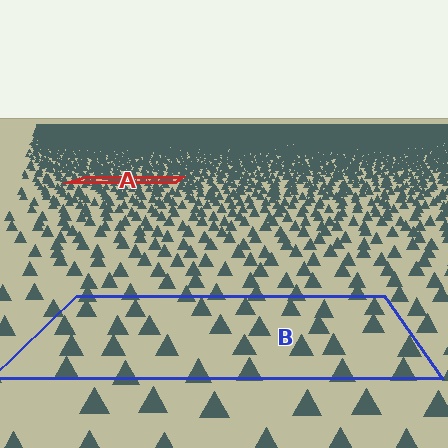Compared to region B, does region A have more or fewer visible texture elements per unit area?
Region A has more texture elements per unit area — they are packed more densely because it is farther away.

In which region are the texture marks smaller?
The texture marks are smaller in region A, because it is farther away.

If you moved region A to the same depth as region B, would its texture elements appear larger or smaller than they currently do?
They would appear larger. At a closer depth, the same texture elements are projected at a bigger on-screen size.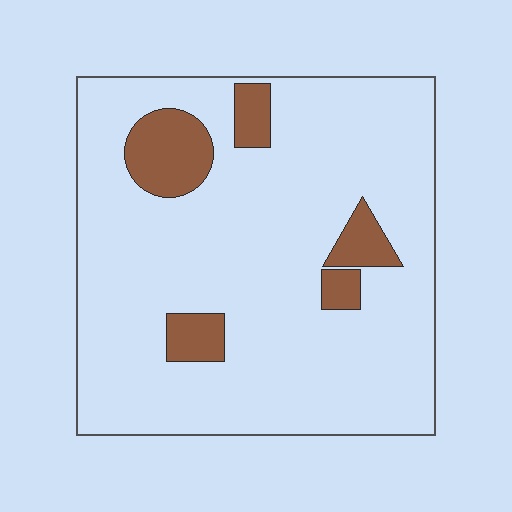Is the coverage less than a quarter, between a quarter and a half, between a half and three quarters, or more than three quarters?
Less than a quarter.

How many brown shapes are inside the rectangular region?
5.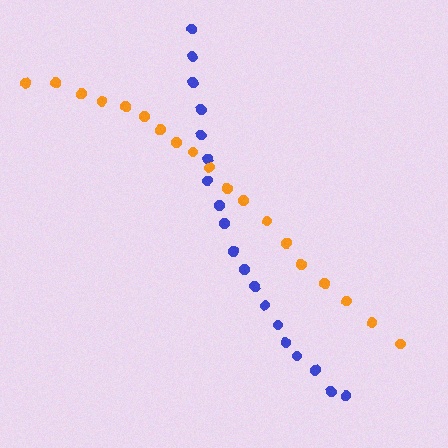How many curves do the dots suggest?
There are 2 distinct paths.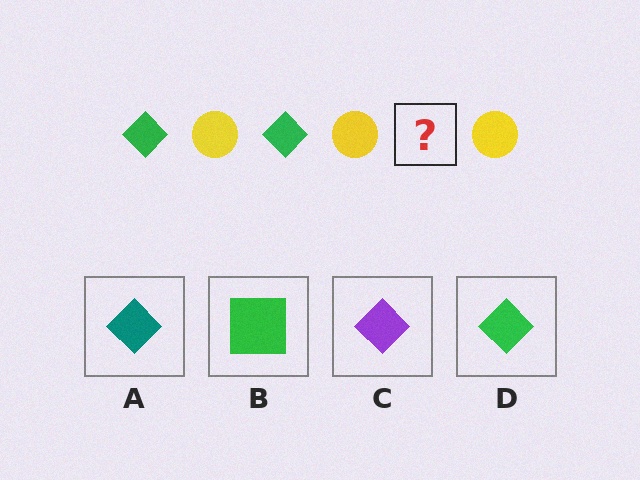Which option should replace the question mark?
Option D.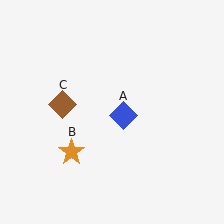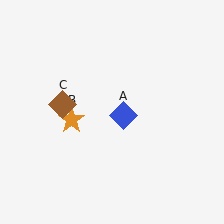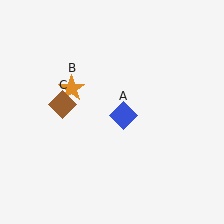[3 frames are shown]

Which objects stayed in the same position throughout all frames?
Blue diamond (object A) and brown diamond (object C) remained stationary.